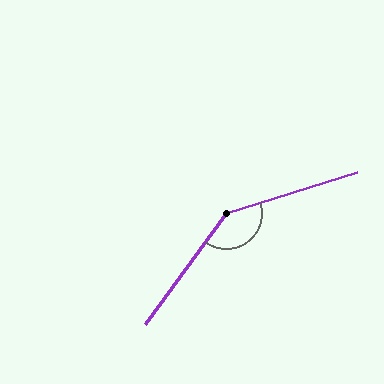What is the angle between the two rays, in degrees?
Approximately 143 degrees.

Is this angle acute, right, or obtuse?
It is obtuse.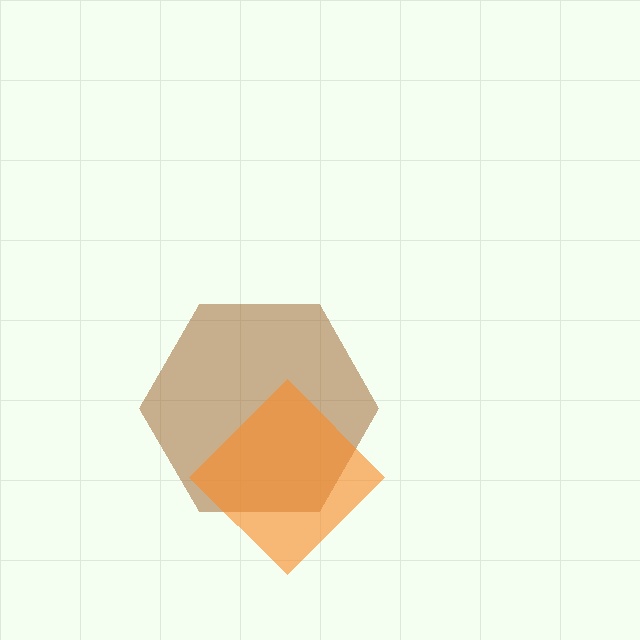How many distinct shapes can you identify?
There are 2 distinct shapes: a brown hexagon, an orange diamond.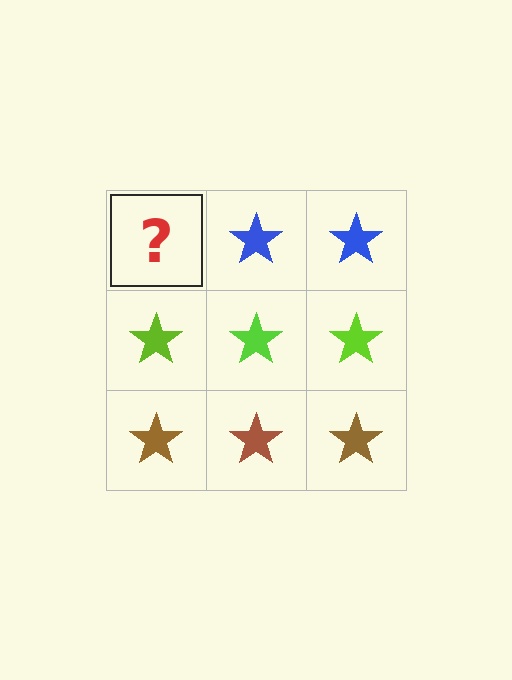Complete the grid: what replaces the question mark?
The question mark should be replaced with a blue star.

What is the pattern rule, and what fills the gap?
The rule is that each row has a consistent color. The gap should be filled with a blue star.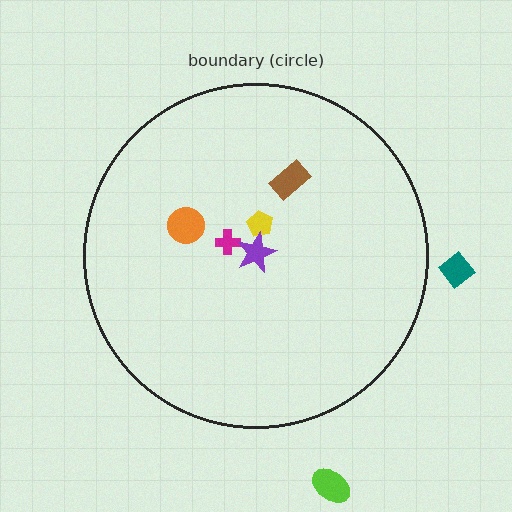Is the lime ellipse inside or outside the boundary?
Outside.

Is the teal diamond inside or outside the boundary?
Outside.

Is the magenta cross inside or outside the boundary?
Inside.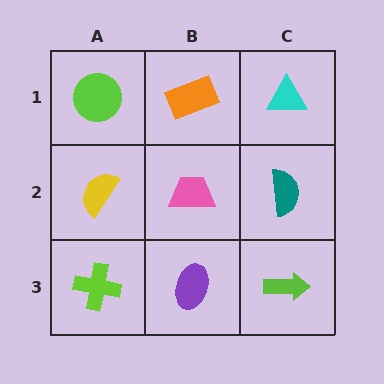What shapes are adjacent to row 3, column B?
A pink trapezoid (row 2, column B), a lime cross (row 3, column A), a lime arrow (row 3, column C).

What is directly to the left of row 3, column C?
A purple ellipse.